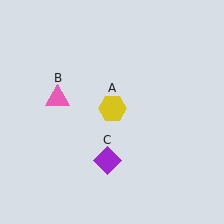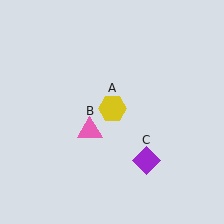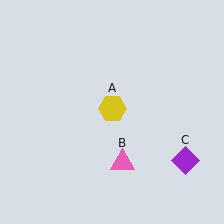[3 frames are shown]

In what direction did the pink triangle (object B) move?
The pink triangle (object B) moved down and to the right.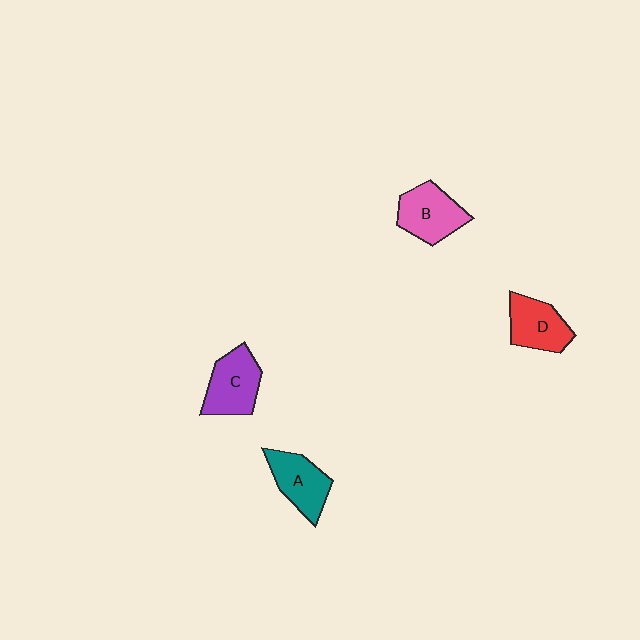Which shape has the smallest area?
Shape D (red).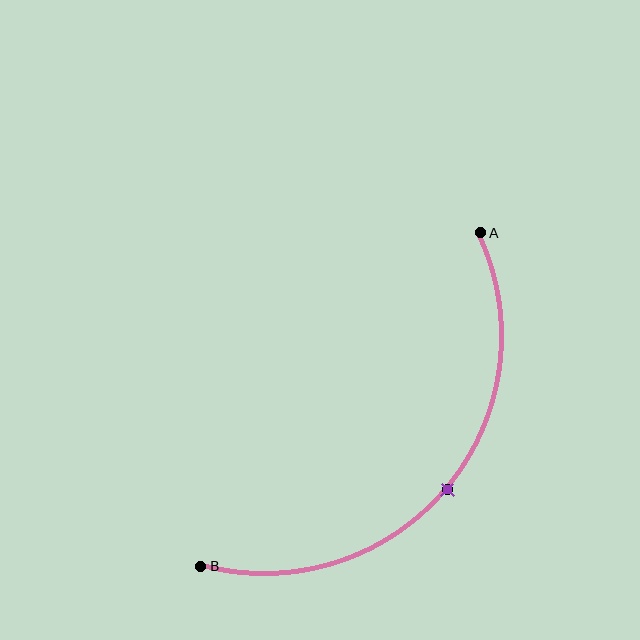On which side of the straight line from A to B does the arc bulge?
The arc bulges below and to the right of the straight line connecting A and B.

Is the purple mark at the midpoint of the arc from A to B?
Yes. The purple mark lies on the arc at equal arc-length from both A and B — it is the arc midpoint.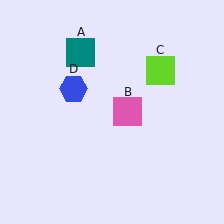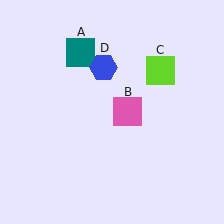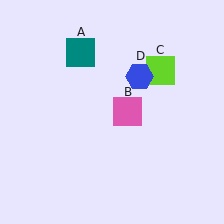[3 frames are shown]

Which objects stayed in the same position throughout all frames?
Teal square (object A) and pink square (object B) and lime square (object C) remained stationary.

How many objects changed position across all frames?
1 object changed position: blue hexagon (object D).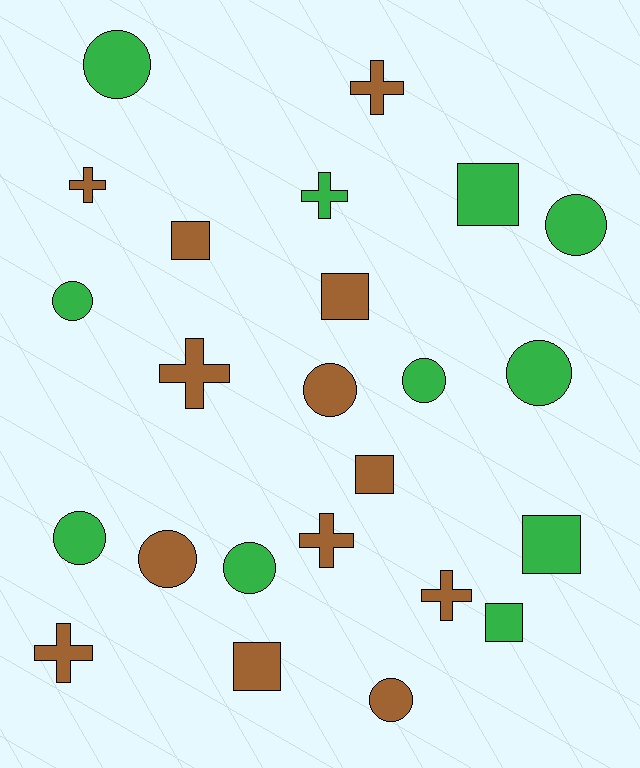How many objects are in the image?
There are 24 objects.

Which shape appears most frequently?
Circle, with 10 objects.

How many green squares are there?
There are 3 green squares.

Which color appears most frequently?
Brown, with 13 objects.